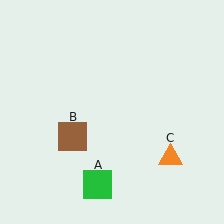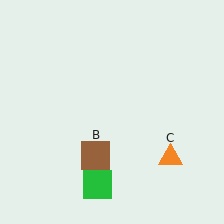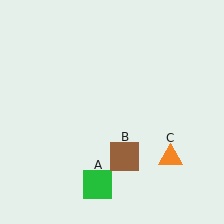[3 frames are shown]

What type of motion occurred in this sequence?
The brown square (object B) rotated counterclockwise around the center of the scene.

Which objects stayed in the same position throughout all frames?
Green square (object A) and orange triangle (object C) remained stationary.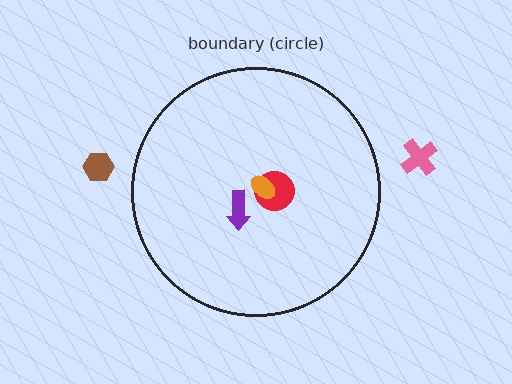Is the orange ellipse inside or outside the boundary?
Inside.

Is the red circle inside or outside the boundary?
Inside.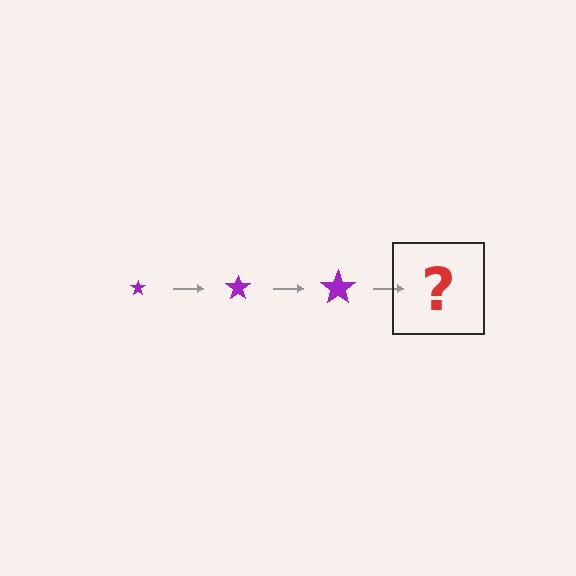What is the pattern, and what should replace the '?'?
The pattern is that the star gets progressively larger each step. The '?' should be a purple star, larger than the previous one.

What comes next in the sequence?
The next element should be a purple star, larger than the previous one.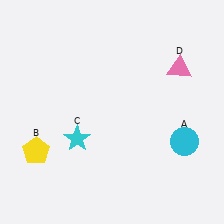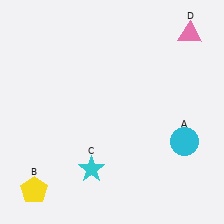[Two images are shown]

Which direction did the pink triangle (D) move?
The pink triangle (D) moved up.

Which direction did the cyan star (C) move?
The cyan star (C) moved down.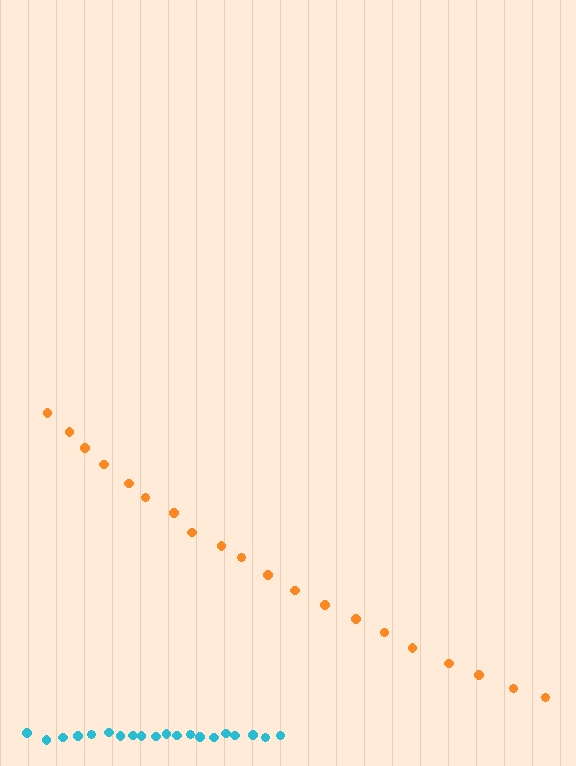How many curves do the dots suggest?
There are 2 distinct paths.